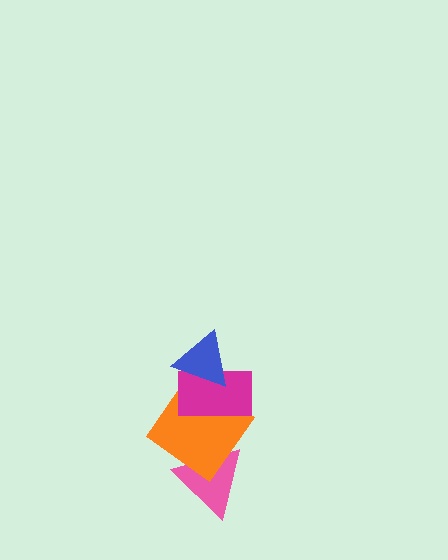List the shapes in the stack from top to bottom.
From top to bottom: the blue triangle, the magenta rectangle, the orange diamond, the pink triangle.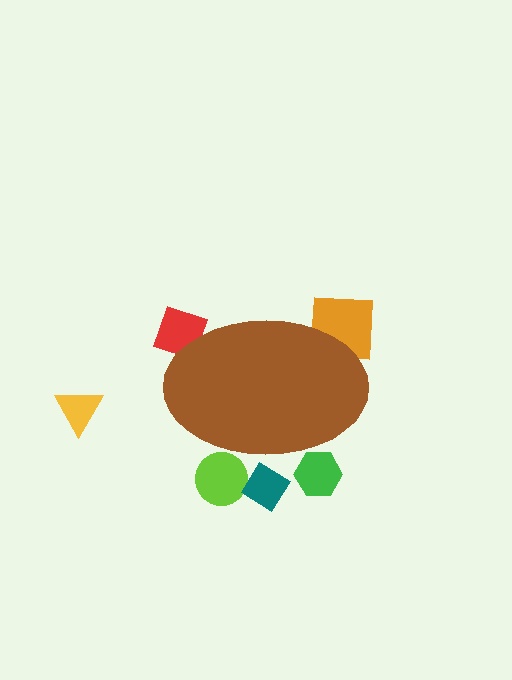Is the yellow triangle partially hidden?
No, the yellow triangle is fully visible.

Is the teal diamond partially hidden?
Yes, the teal diamond is partially hidden behind the brown ellipse.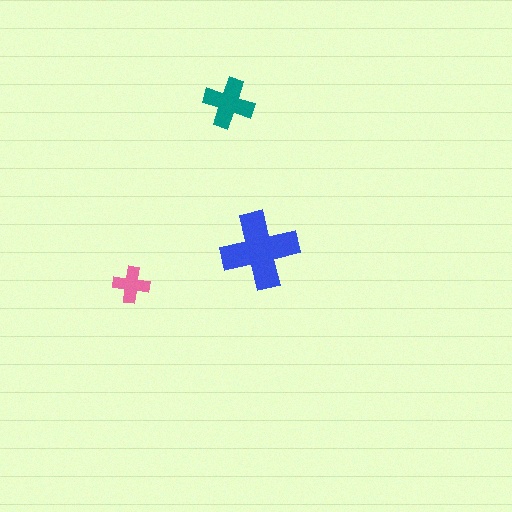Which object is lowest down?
The pink cross is bottommost.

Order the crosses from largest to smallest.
the blue one, the teal one, the pink one.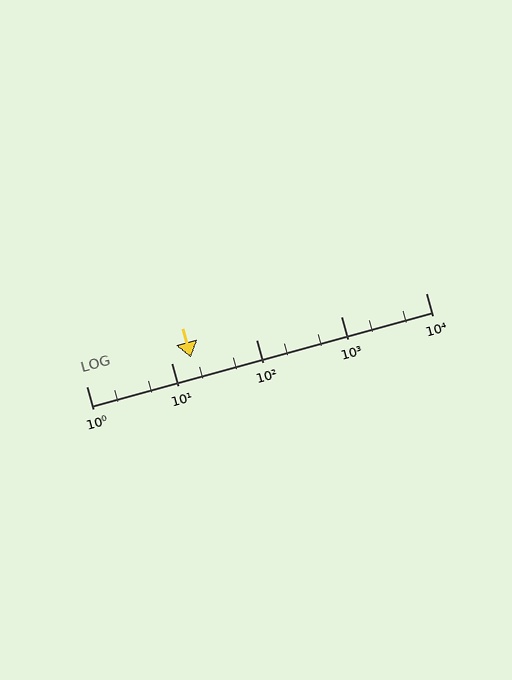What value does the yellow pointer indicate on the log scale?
The pointer indicates approximately 17.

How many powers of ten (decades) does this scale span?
The scale spans 4 decades, from 1 to 10000.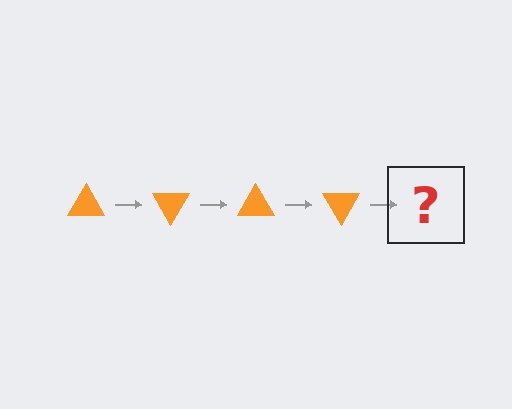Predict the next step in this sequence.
The next step is an orange triangle rotated 240 degrees.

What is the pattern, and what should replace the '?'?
The pattern is that the triangle rotates 60 degrees each step. The '?' should be an orange triangle rotated 240 degrees.